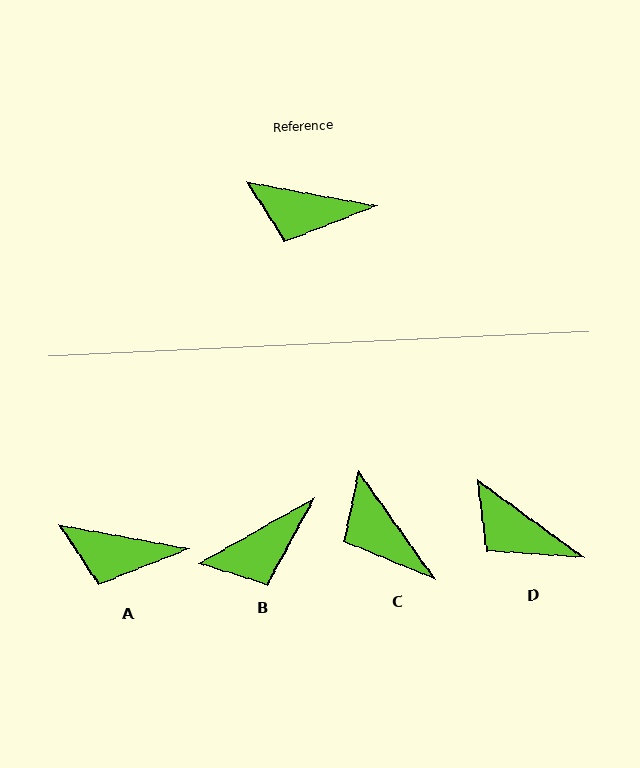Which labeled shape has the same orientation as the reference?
A.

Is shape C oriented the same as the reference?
No, it is off by about 44 degrees.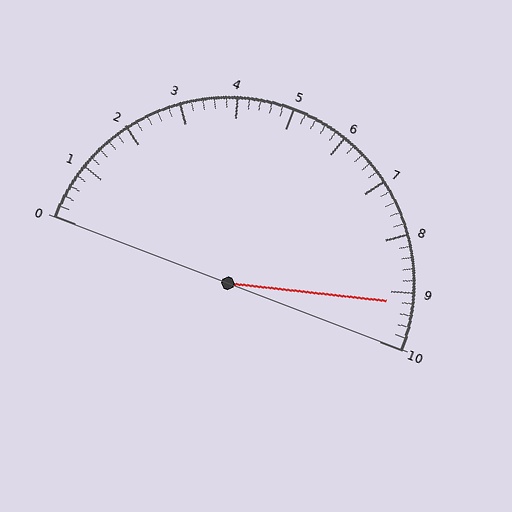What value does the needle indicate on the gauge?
The needle indicates approximately 9.2.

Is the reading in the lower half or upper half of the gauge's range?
The reading is in the upper half of the range (0 to 10).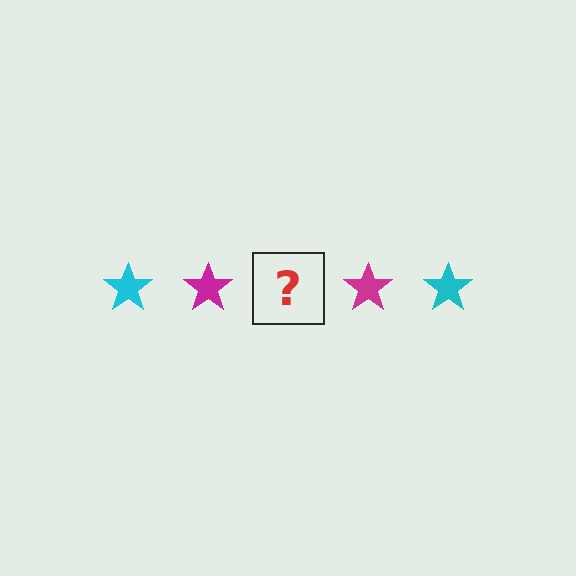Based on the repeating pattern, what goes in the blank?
The blank should be a cyan star.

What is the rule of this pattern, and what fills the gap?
The rule is that the pattern cycles through cyan, magenta stars. The gap should be filled with a cyan star.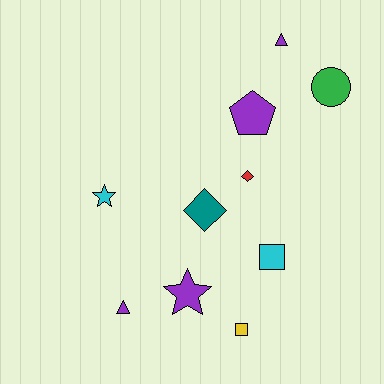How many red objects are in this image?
There is 1 red object.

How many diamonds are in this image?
There are 2 diamonds.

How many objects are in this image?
There are 10 objects.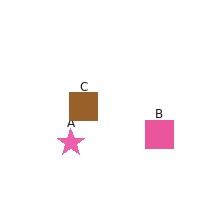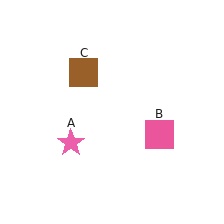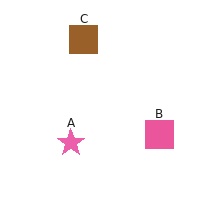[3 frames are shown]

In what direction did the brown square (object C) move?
The brown square (object C) moved up.